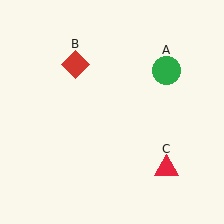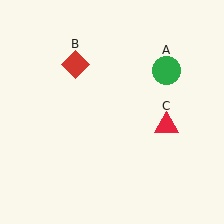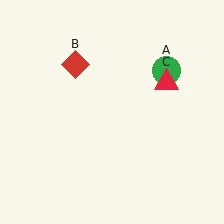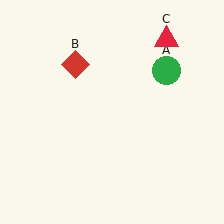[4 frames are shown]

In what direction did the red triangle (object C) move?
The red triangle (object C) moved up.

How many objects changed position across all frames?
1 object changed position: red triangle (object C).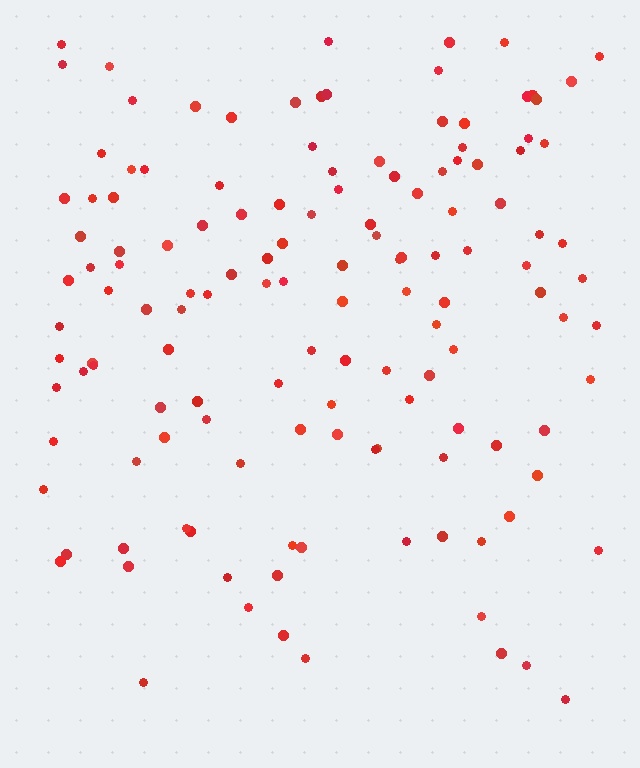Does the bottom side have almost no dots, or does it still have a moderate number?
Still a moderate number, just noticeably fewer than the top.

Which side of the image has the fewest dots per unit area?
The bottom.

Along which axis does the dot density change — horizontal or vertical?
Vertical.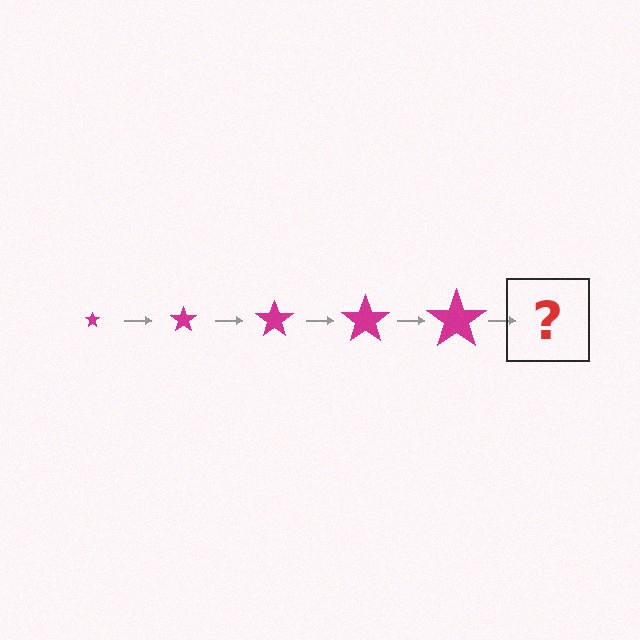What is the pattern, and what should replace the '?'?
The pattern is that the star gets progressively larger each step. The '?' should be a magenta star, larger than the previous one.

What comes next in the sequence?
The next element should be a magenta star, larger than the previous one.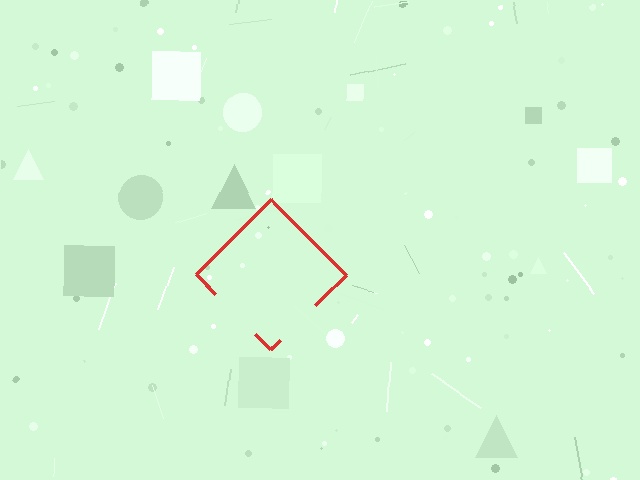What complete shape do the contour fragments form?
The contour fragments form a diamond.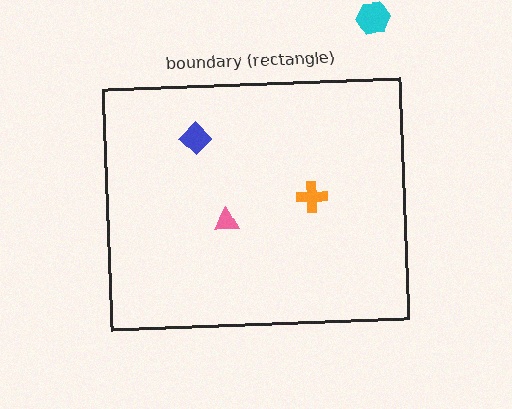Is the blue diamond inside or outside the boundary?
Inside.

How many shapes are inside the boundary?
3 inside, 1 outside.